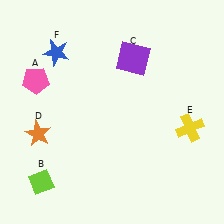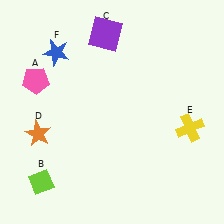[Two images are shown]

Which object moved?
The purple square (C) moved left.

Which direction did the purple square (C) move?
The purple square (C) moved left.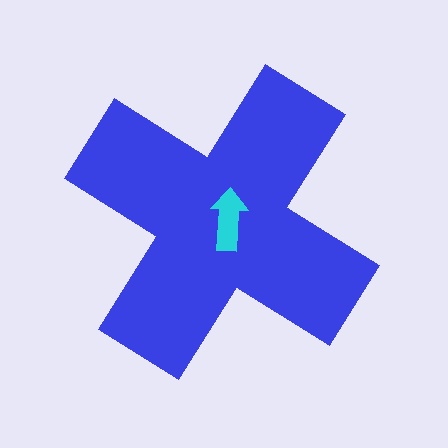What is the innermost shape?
The cyan arrow.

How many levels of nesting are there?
2.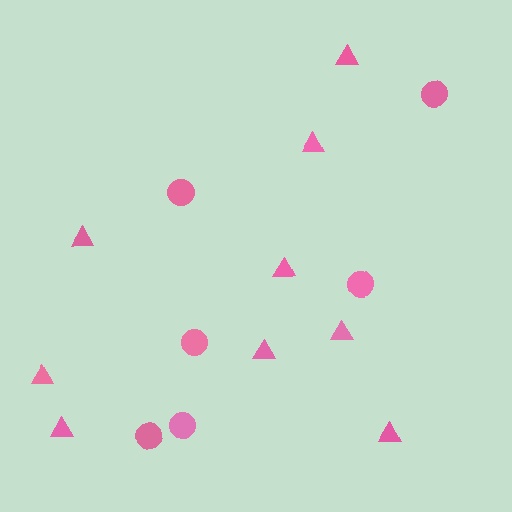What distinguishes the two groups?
There are 2 groups: one group of triangles (9) and one group of circles (6).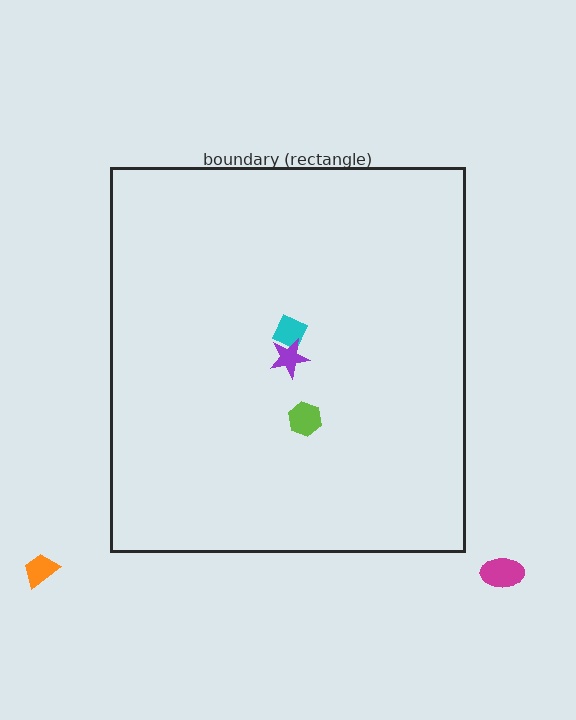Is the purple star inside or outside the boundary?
Inside.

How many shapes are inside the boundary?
3 inside, 2 outside.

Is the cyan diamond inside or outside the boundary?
Inside.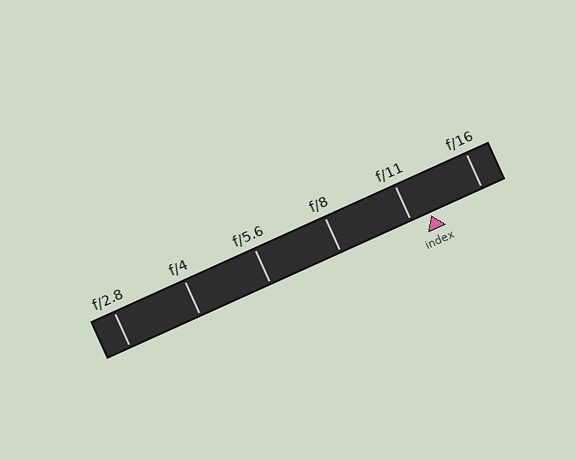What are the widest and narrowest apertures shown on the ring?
The widest aperture shown is f/2.8 and the narrowest is f/16.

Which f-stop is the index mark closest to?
The index mark is closest to f/11.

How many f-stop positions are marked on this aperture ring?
There are 6 f-stop positions marked.